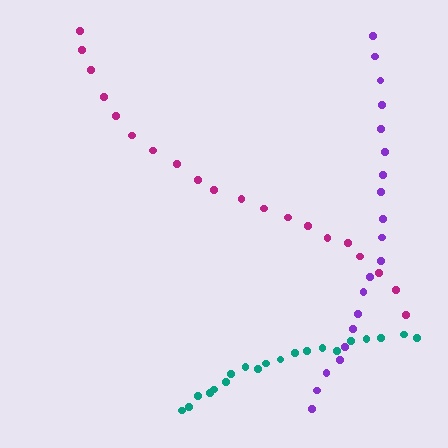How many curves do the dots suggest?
There are 3 distinct paths.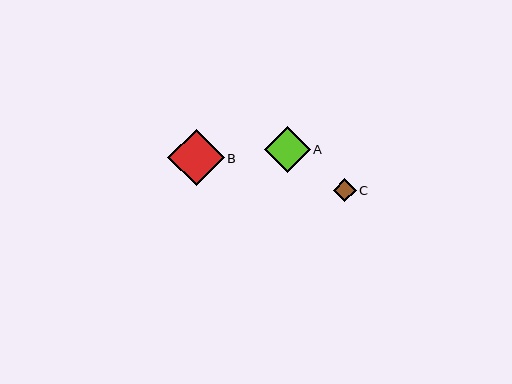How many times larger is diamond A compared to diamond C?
Diamond A is approximately 2.0 times the size of diamond C.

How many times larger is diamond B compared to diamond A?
Diamond B is approximately 1.2 times the size of diamond A.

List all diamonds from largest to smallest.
From largest to smallest: B, A, C.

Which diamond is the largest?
Diamond B is the largest with a size of approximately 57 pixels.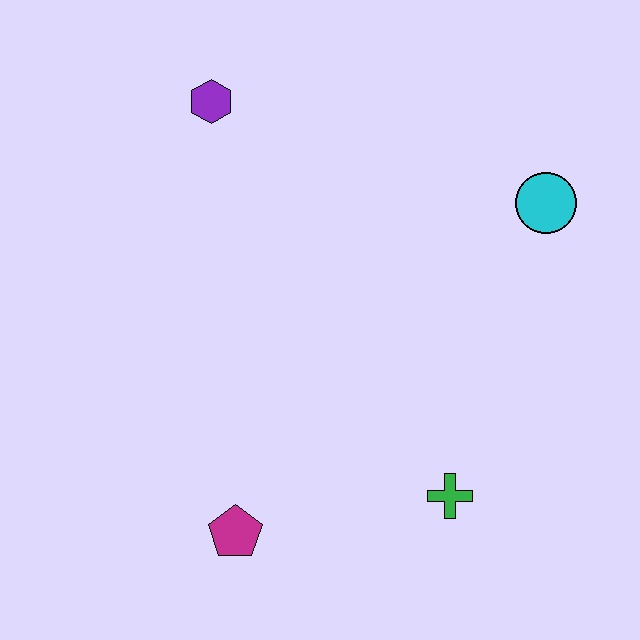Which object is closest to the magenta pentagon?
The green cross is closest to the magenta pentagon.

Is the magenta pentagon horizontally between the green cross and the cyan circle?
No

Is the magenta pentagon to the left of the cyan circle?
Yes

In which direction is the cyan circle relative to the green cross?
The cyan circle is above the green cross.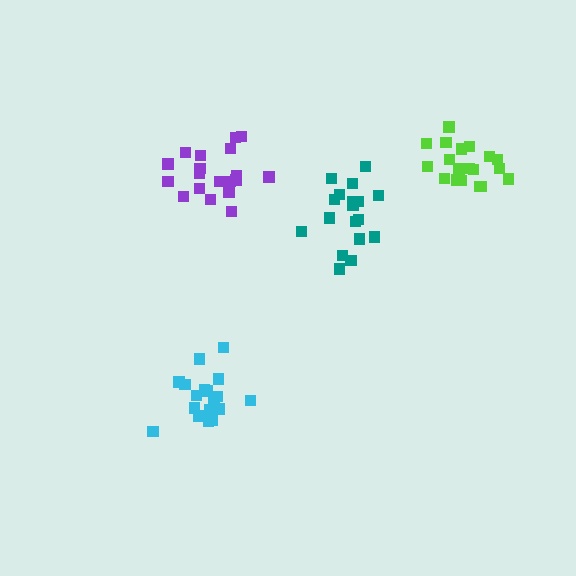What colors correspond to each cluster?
The clusters are colored: cyan, lime, teal, purple.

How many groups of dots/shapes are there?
There are 4 groups.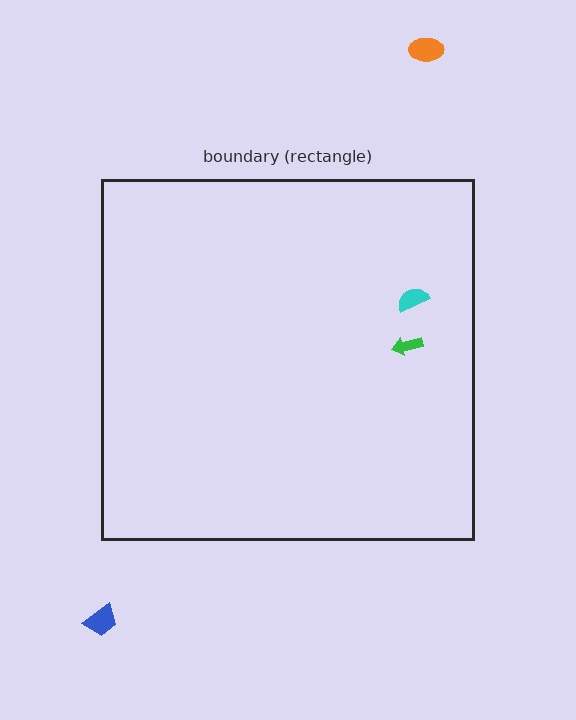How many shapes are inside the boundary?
2 inside, 2 outside.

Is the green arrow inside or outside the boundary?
Inside.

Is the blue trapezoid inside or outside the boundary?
Outside.